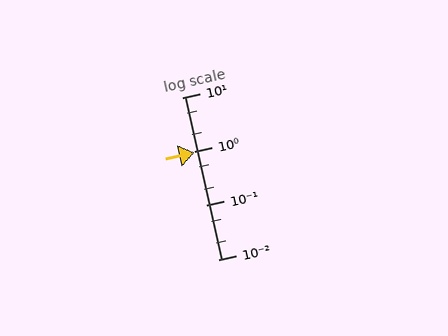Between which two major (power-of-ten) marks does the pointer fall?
The pointer is between 0.1 and 1.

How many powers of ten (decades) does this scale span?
The scale spans 3 decades, from 0.01 to 10.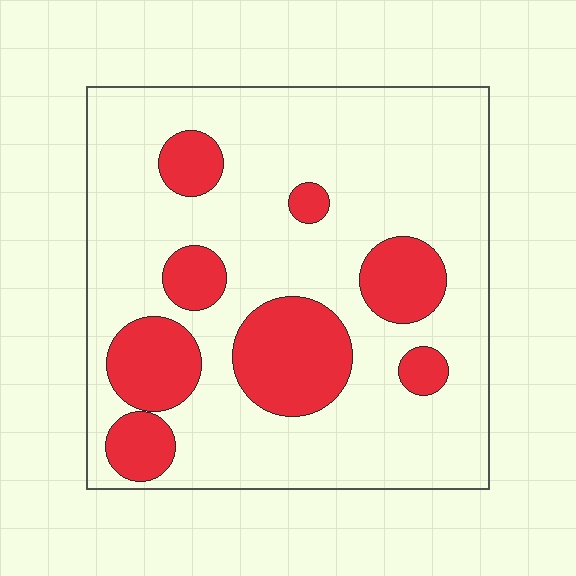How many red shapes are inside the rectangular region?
8.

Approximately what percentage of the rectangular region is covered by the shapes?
Approximately 25%.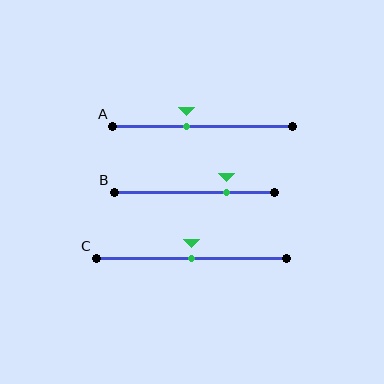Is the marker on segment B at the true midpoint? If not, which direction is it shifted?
No, the marker on segment B is shifted to the right by about 20% of the segment length.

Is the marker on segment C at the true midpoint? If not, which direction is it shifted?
Yes, the marker on segment C is at the true midpoint.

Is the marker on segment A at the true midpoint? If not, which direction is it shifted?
No, the marker on segment A is shifted to the left by about 9% of the segment length.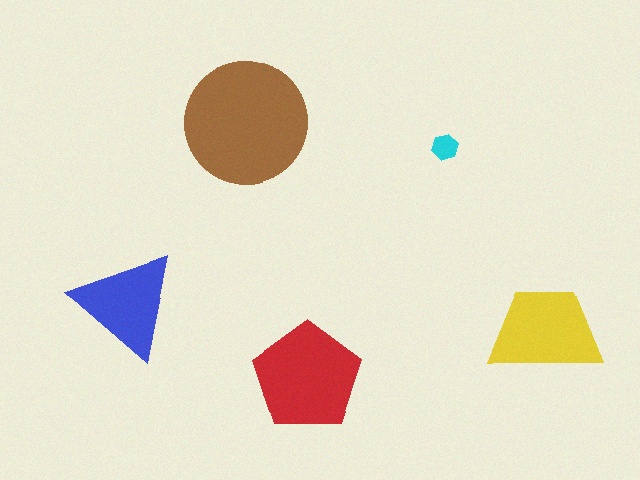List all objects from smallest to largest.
The cyan hexagon, the blue triangle, the yellow trapezoid, the red pentagon, the brown circle.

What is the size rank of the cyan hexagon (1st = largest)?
5th.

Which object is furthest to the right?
The yellow trapezoid is rightmost.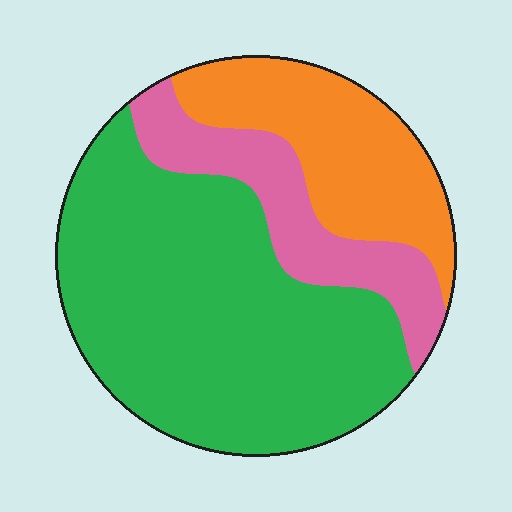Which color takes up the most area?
Green, at roughly 60%.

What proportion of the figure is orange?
Orange covers roughly 25% of the figure.